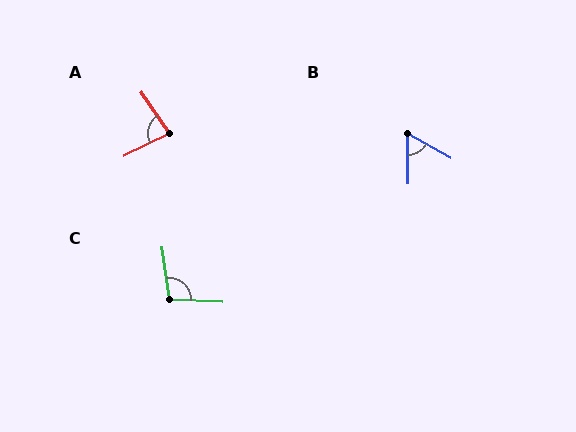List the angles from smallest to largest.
B (60°), A (81°), C (101°).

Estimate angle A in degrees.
Approximately 81 degrees.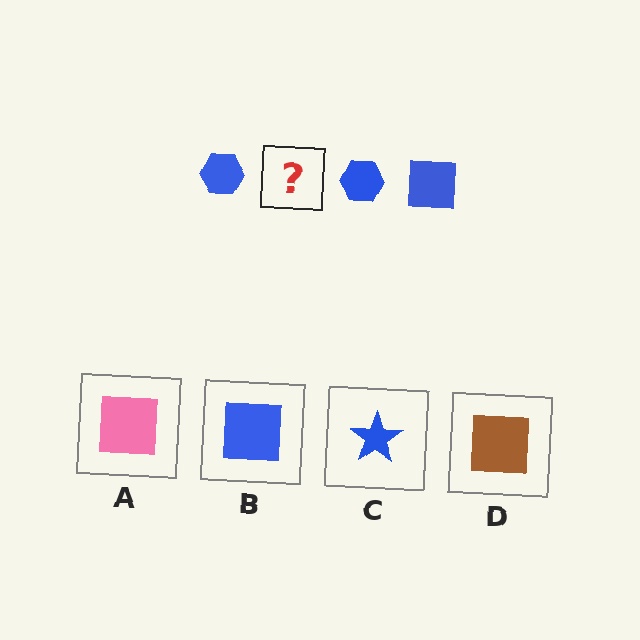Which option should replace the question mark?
Option B.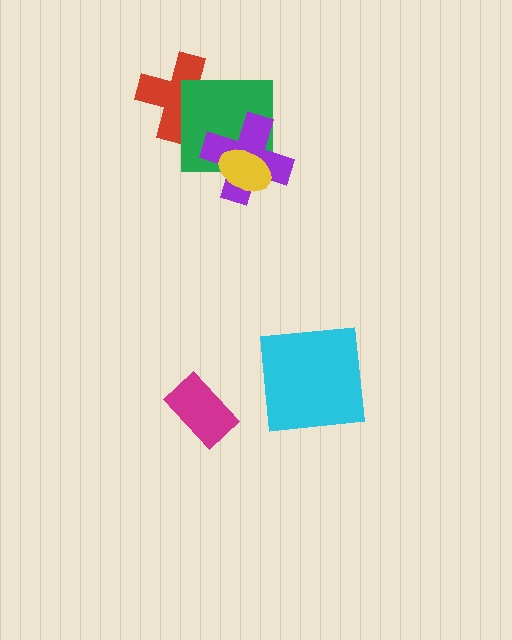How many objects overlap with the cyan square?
0 objects overlap with the cyan square.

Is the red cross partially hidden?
Yes, it is partially covered by another shape.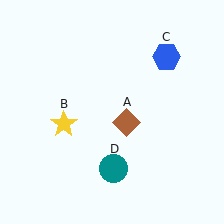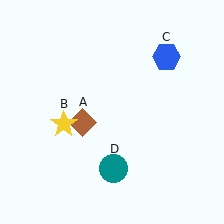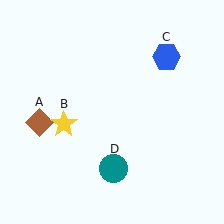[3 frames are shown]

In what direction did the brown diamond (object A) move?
The brown diamond (object A) moved left.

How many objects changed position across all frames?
1 object changed position: brown diamond (object A).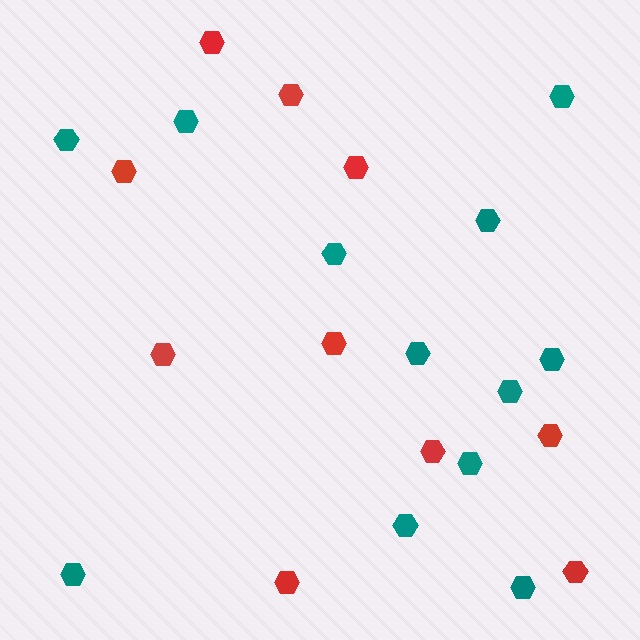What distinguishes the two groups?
There are 2 groups: one group of red hexagons (10) and one group of teal hexagons (12).